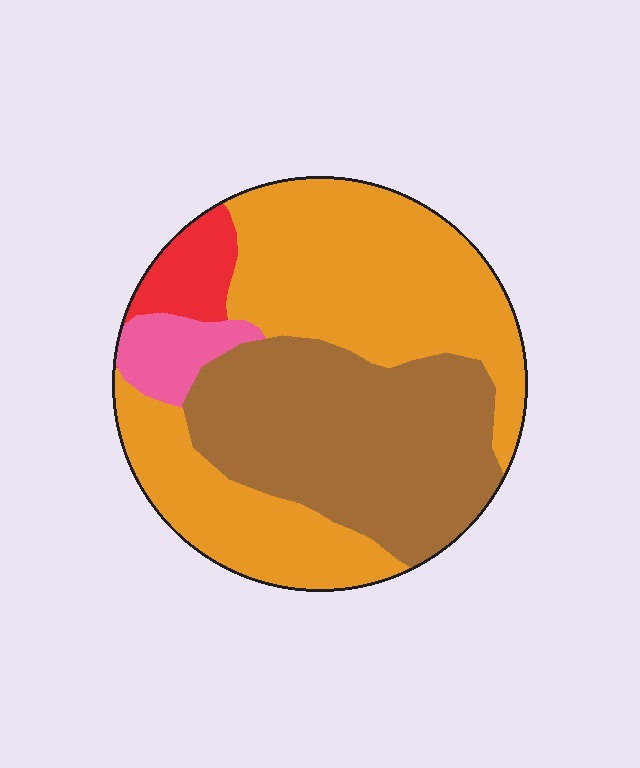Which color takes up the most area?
Orange, at roughly 50%.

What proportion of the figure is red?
Red covers 6% of the figure.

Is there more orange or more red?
Orange.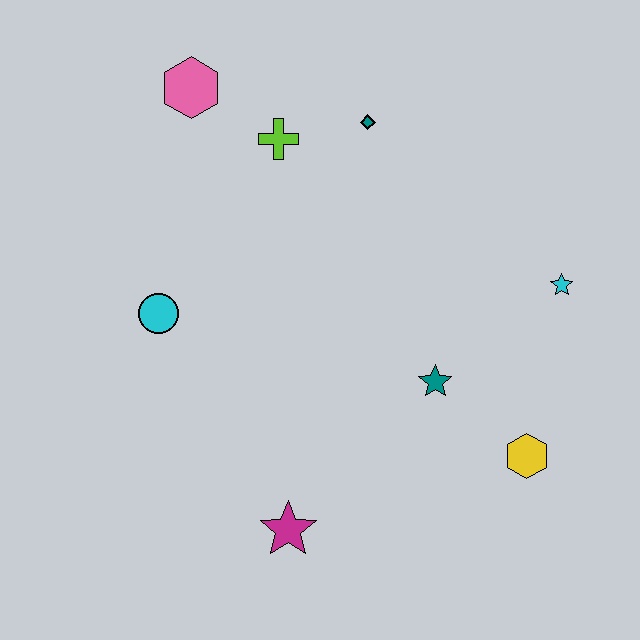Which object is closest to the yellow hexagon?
The teal star is closest to the yellow hexagon.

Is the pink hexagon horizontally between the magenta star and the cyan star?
No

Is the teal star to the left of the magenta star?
No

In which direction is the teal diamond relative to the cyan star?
The teal diamond is to the left of the cyan star.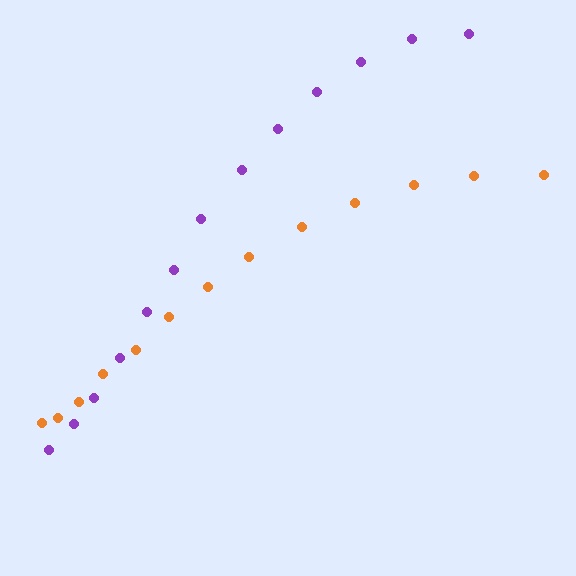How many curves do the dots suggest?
There are 2 distinct paths.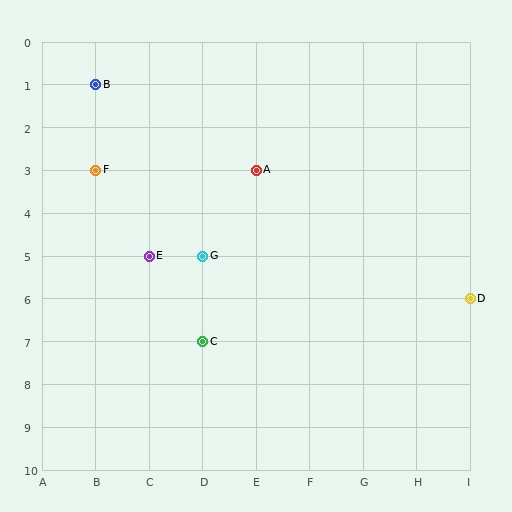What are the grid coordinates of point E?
Point E is at grid coordinates (C, 5).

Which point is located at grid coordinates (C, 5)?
Point E is at (C, 5).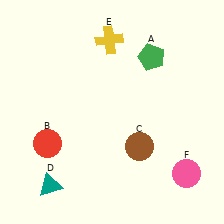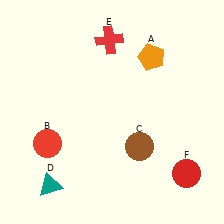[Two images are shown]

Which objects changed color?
A changed from green to orange. E changed from yellow to red. F changed from pink to red.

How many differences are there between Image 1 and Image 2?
There are 3 differences between the two images.